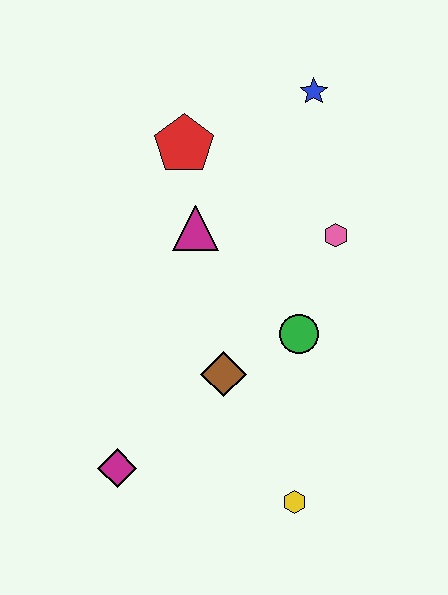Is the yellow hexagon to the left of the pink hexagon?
Yes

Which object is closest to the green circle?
The brown diamond is closest to the green circle.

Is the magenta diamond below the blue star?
Yes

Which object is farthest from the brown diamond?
The blue star is farthest from the brown diamond.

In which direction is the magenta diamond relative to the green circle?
The magenta diamond is to the left of the green circle.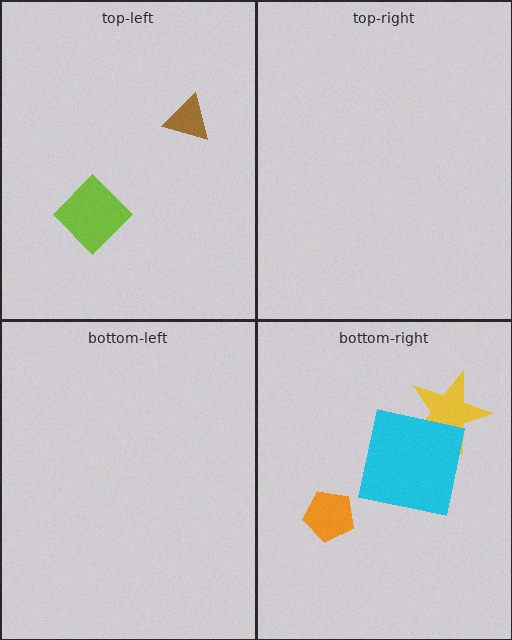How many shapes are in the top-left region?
2.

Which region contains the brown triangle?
The top-left region.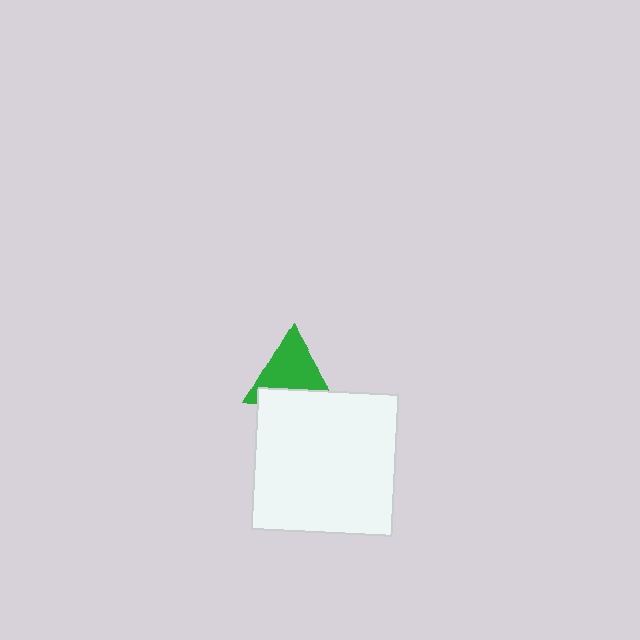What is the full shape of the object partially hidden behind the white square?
The partially hidden object is a green triangle.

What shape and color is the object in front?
The object in front is a white square.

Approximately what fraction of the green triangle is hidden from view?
Roughly 34% of the green triangle is hidden behind the white square.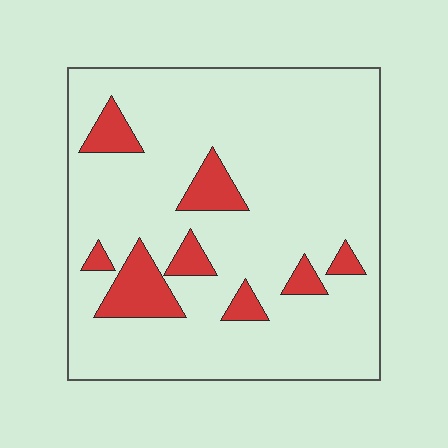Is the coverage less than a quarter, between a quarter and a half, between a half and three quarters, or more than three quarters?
Less than a quarter.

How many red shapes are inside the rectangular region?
8.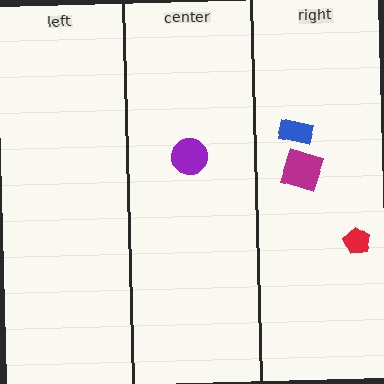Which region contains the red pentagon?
The right region.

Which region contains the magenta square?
The right region.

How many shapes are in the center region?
1.